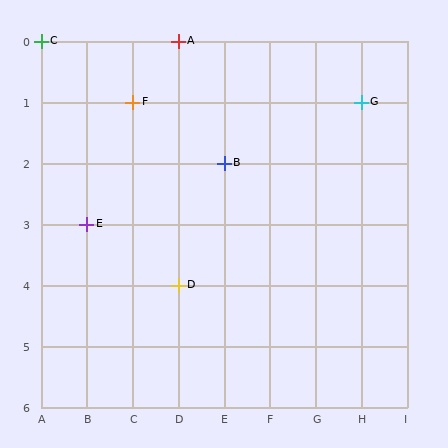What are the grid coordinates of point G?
Point G is at grid coordinates (H, 1).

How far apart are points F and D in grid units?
Points F and D are 1 column and 3 rows apart (about 3.2 grid units diagonally).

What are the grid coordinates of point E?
Point E is at grid coordinates (B, 3).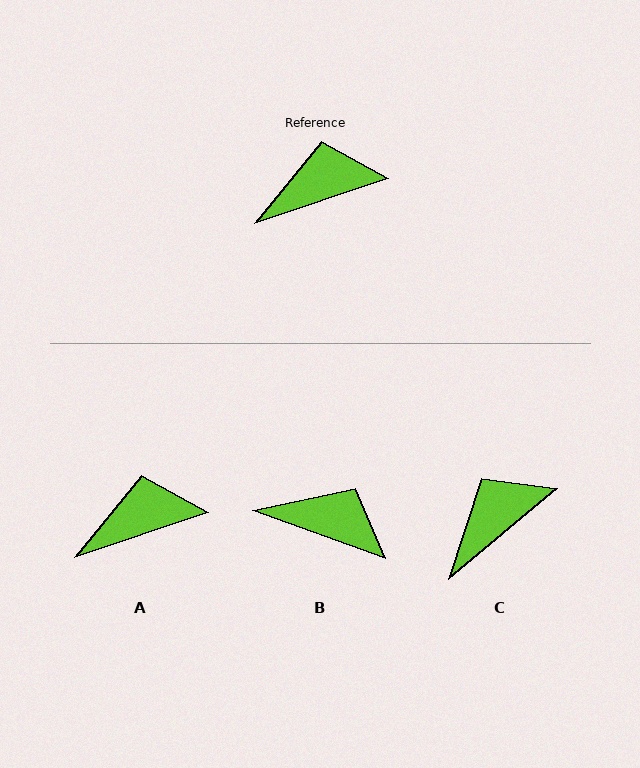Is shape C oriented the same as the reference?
No, it is off by about 21 degrees.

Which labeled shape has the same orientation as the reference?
A.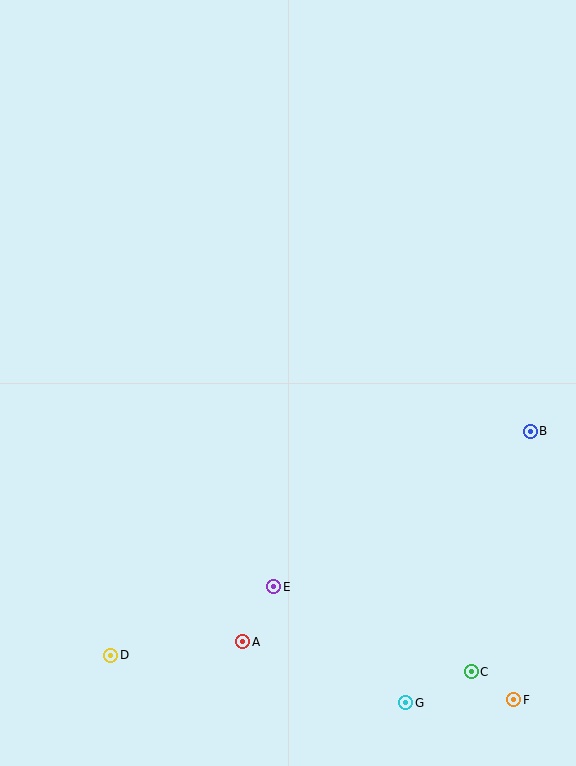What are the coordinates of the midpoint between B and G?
The midpoint between B and G is at (468, 567).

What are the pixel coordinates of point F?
Point F is at (514, 700).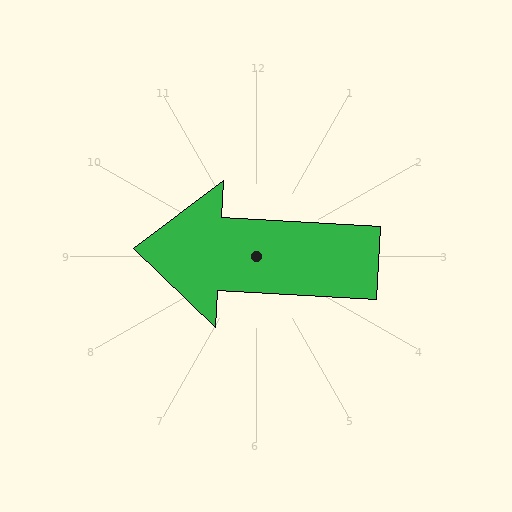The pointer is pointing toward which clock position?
Roughly 9 o'clock.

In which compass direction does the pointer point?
West.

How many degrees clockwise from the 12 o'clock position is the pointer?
Approximately 273 degrees.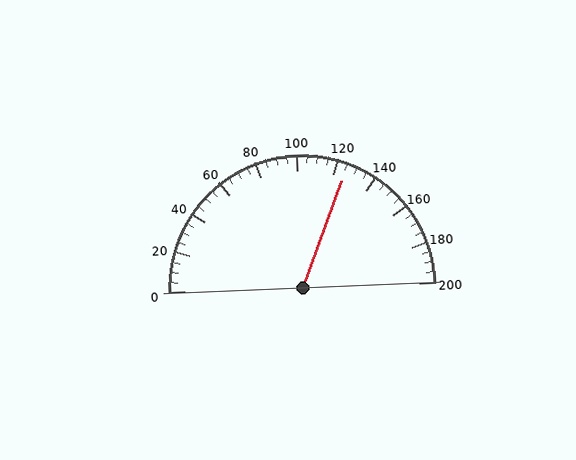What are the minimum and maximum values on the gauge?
The gauge ranges from 0 to 200.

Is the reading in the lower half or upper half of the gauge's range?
The reading is in the upper half of the range (0 to 200).